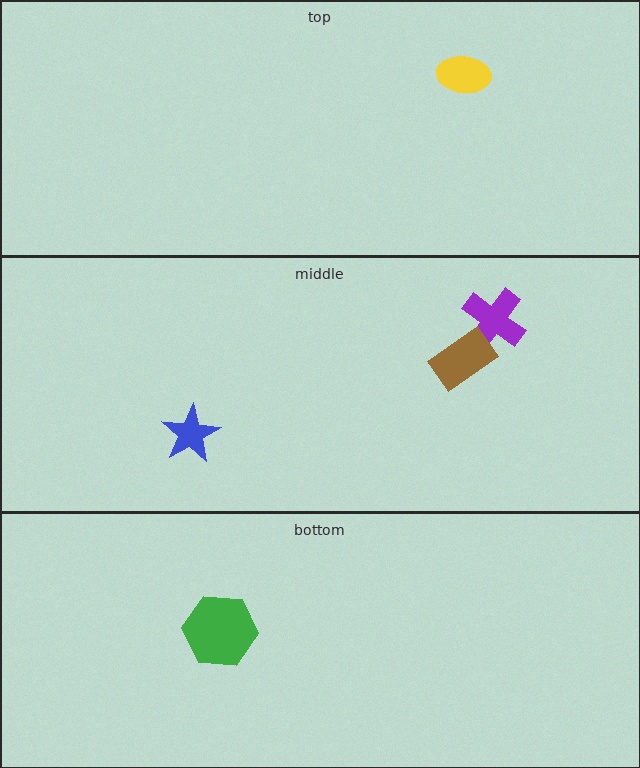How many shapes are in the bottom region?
1.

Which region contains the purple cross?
The middle region.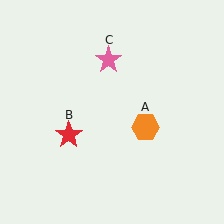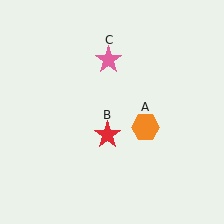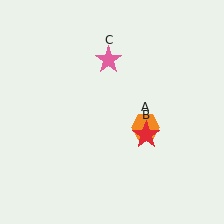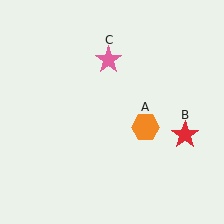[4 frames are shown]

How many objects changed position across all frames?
1 object changed position: red star (object B).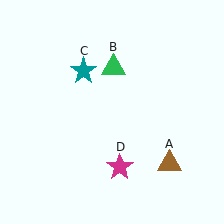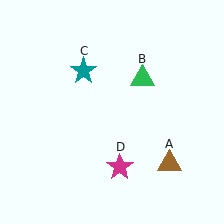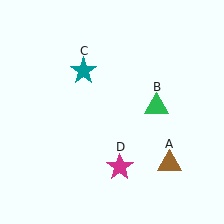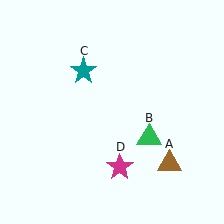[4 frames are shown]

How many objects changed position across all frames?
1 object changed position: green triangle (object B).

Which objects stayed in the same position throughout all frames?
Brown triangle (object A) and teal star (object C) and magenta star (object D) remained stationary.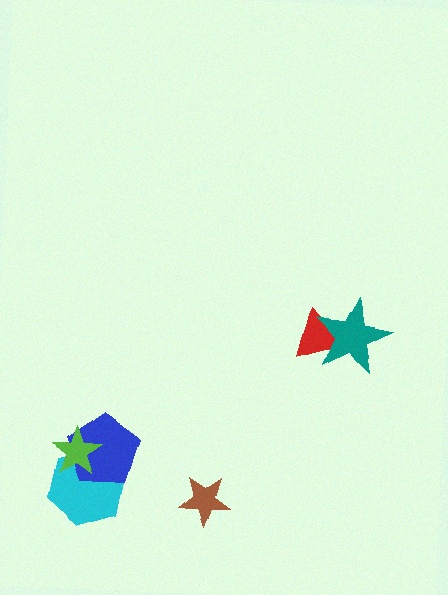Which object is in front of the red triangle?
The teal star is in front of the red triangle.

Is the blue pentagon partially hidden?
Yes, it is partially covered by another shape.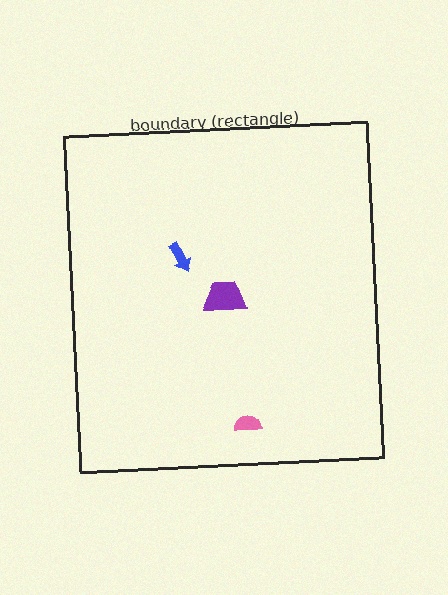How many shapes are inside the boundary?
3 inside, 0 outside.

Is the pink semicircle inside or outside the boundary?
Inside.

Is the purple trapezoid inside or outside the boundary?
Inside.